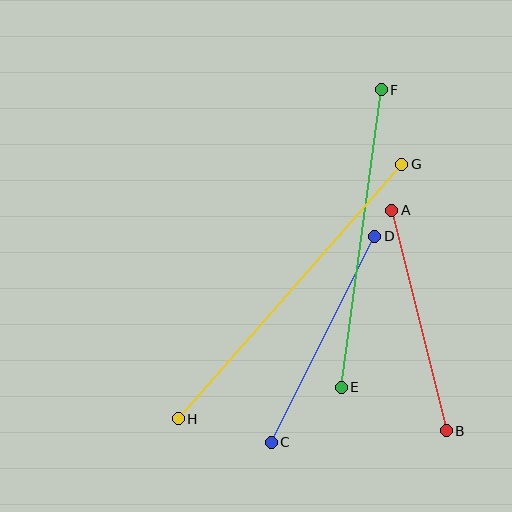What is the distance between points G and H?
The distance is approximately 339 pixels.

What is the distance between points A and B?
The distance is approximately 227 pixels.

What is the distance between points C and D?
The distance is approximately 230 pixels.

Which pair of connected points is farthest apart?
Points G and H are farthest apart.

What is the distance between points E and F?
The distance is approximately 300 pixels.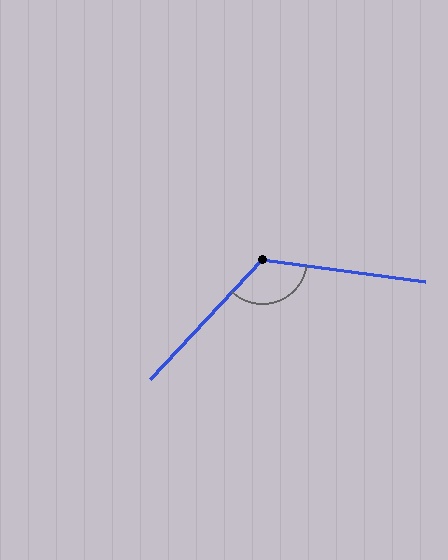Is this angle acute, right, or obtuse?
It is obtuse.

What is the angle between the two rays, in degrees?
Approximately 125 degrees.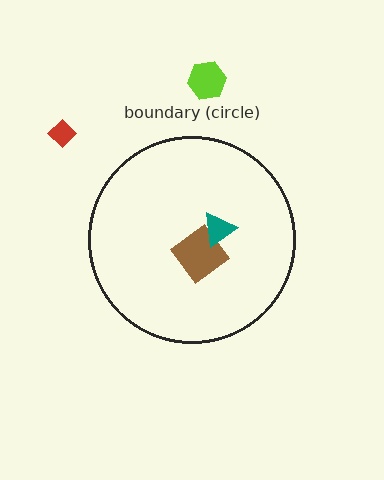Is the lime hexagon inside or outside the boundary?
Outside.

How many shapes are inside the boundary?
2 inside, 2 outside.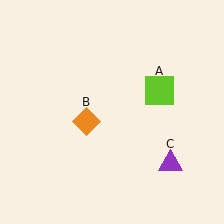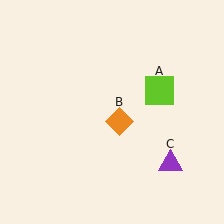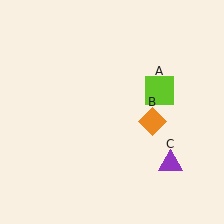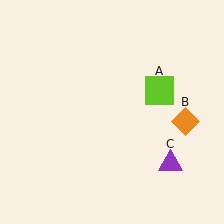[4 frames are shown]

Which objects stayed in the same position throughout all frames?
Lime square (object A) and purple triangle (object C) remained stationary.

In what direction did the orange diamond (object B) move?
The orange diamond (object B) moved right.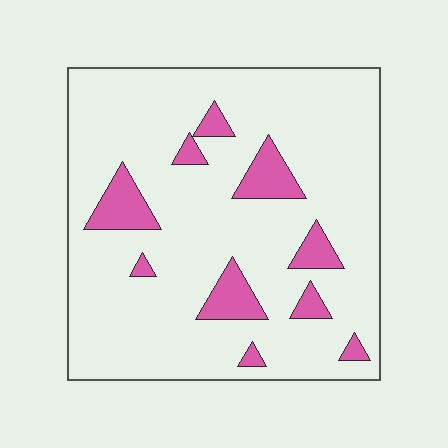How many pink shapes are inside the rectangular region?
10.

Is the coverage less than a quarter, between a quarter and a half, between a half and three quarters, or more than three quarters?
Less than a quarter.